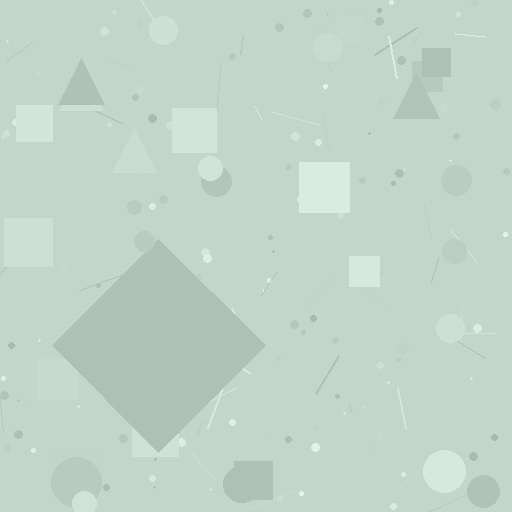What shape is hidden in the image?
A diamond is hidden in the image.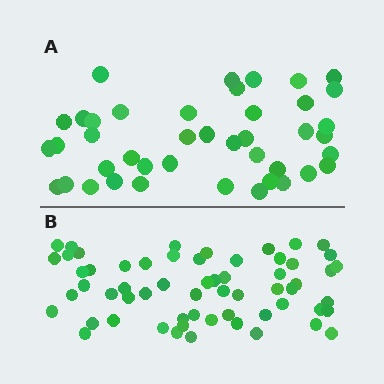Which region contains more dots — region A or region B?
Region B (the bottom region) has more dots.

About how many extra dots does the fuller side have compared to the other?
Region B has approximately 20 more dots than region A.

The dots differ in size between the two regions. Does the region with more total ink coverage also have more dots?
No. Region A has more total ink coverage because its dots are larger, but region B actually contains more individual dots. Total area can be misleading — the number of items is what matters here.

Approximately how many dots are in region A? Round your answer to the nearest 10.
About 40 dots. (The exact count is 42, which rounds to 40.)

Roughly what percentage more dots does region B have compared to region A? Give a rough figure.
About 45% more.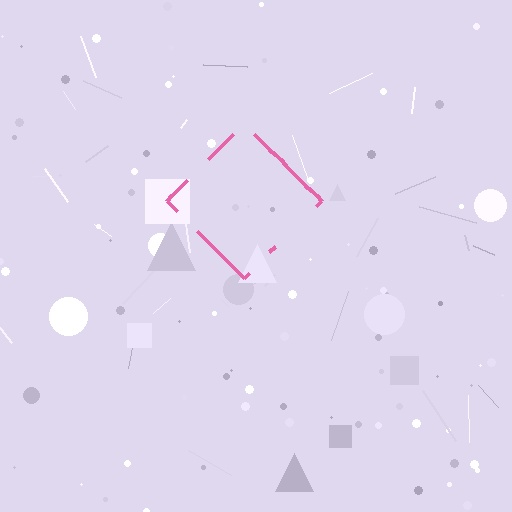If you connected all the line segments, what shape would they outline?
They would outline a diamond.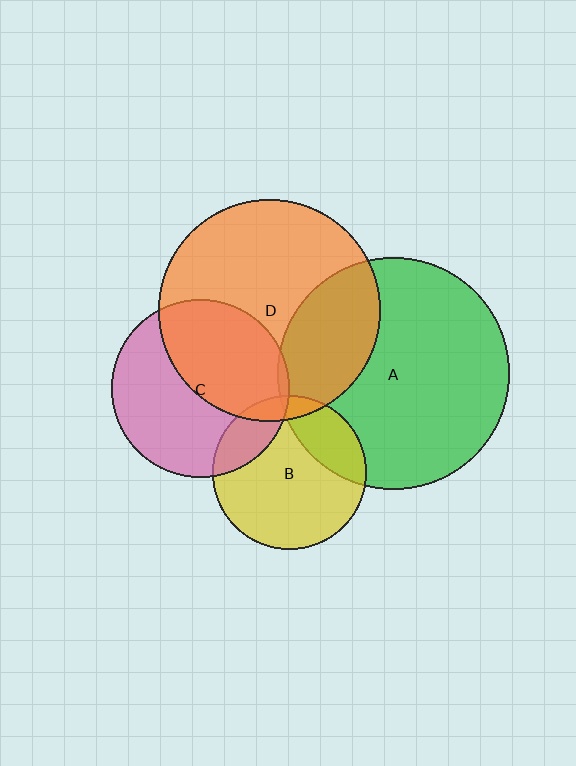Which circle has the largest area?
Circle A (green).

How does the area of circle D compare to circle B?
Approximately 2.1 times.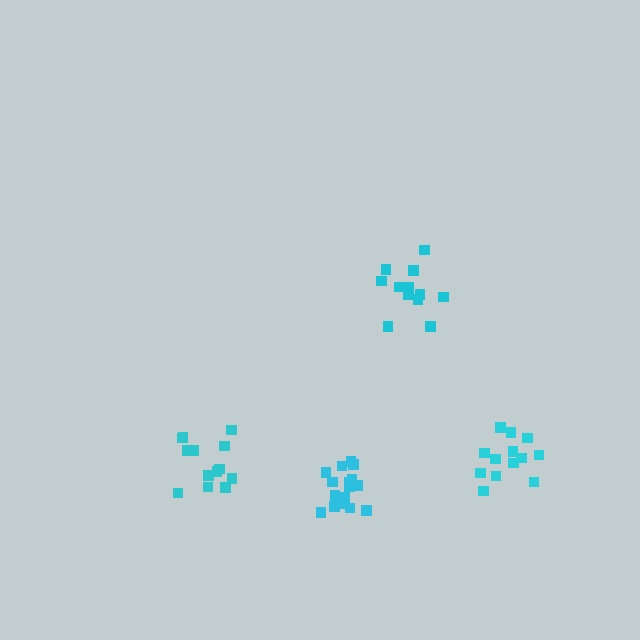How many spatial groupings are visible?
There are 4 spatial groupings.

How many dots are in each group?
Group 1: 13 dots, Group 2: 13 dots, Group 3: 12 dots, Group 4: 18 dots (56 total).